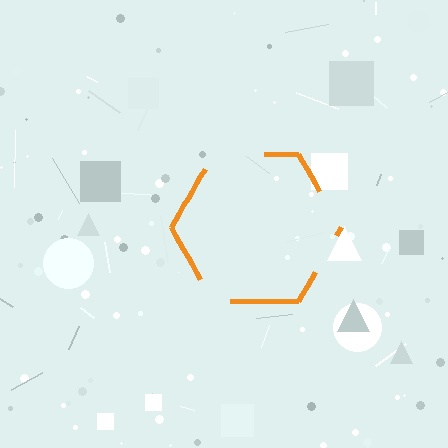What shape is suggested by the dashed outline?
The dashed outline suggests a hexagon.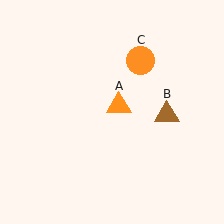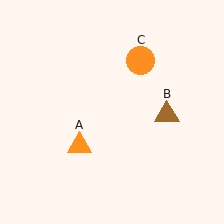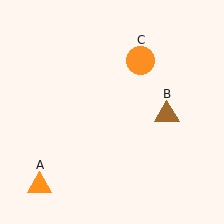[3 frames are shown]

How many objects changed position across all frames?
1 object changed position: orange triangle (object A).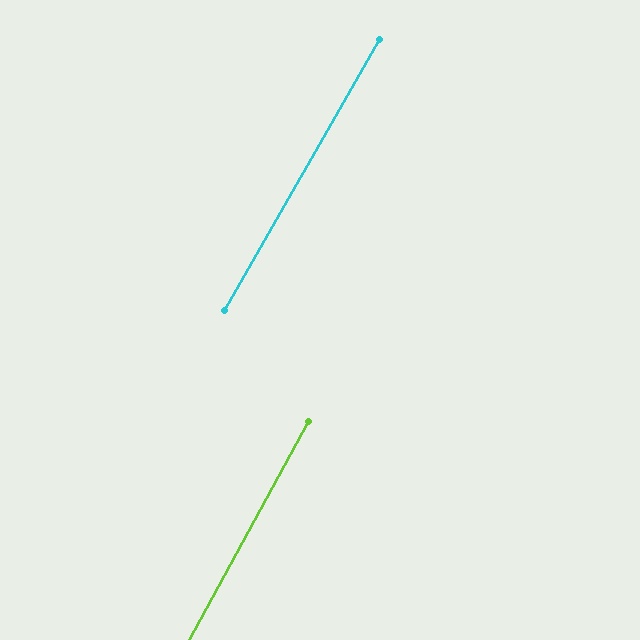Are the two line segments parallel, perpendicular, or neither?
Parallel — their directions differ by only 1.0°.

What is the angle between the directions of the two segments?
Approximately 1 degree.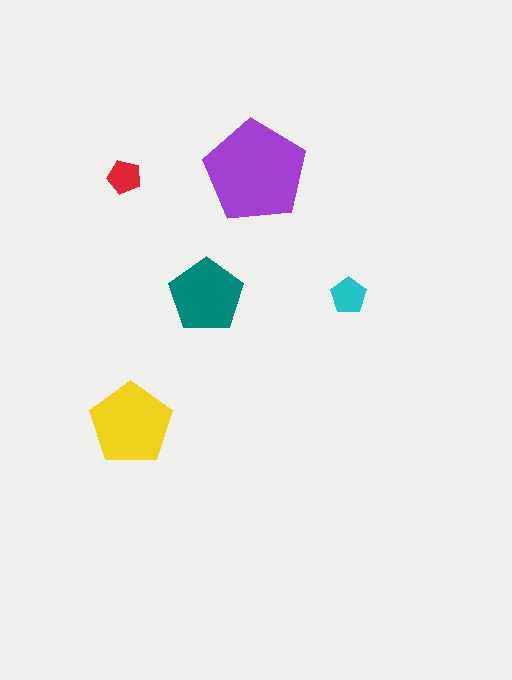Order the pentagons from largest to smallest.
the purple one, the yellow one, the teal one, the cyan one, the red one.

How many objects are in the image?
There are 5 objects in the image.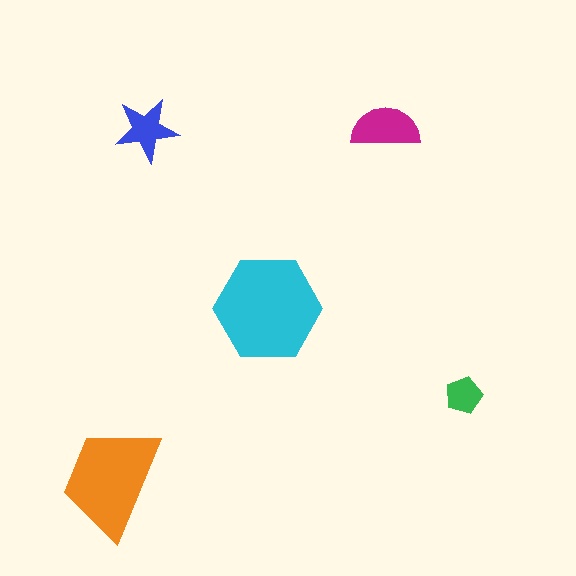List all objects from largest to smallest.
The cyan hexagon, the orange trapezoid, the magenta semicircle, the blue star, the green pentagon.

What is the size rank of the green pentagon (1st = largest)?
5th.